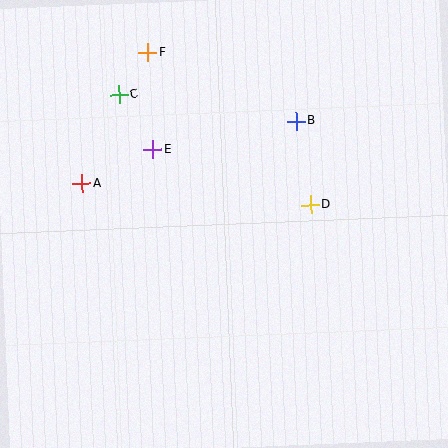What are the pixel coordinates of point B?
Point B is at (296, 121).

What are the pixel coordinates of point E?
Point E is at (153, 150).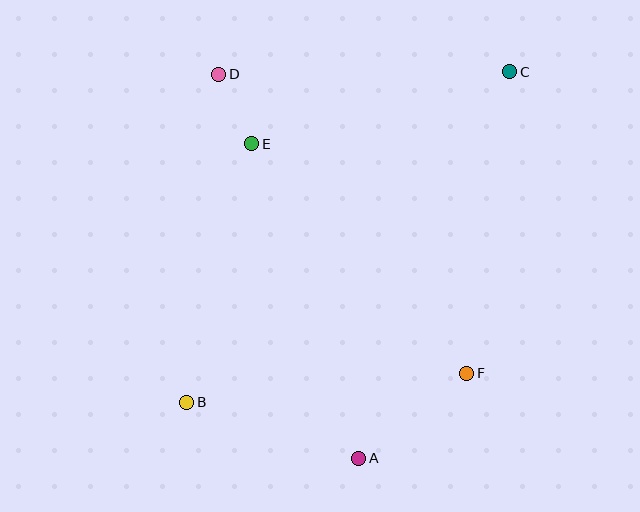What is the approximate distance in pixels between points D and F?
The distance between D and F is approximately 389 pixels.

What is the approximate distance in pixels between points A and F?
The distance between A and F is approximately 137 pixels.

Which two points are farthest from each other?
Points B and C are farthest from each other.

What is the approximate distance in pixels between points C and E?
The distance between C and E is approximately 268 pixels.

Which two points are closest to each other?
Points D and E are closest to each other.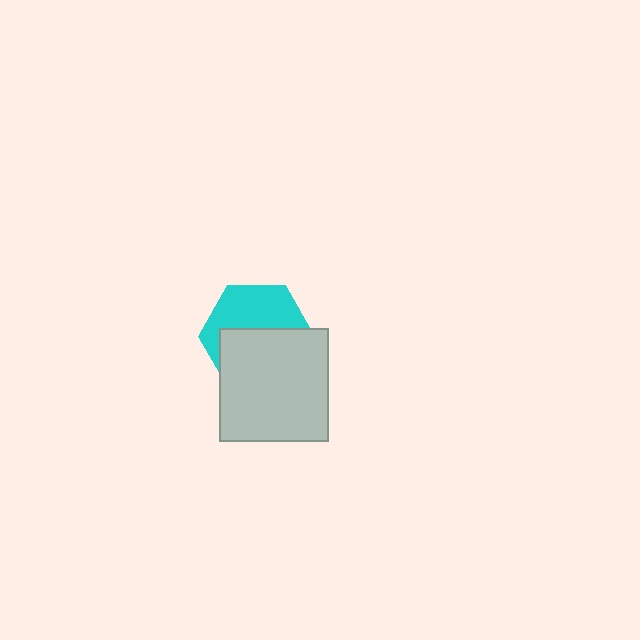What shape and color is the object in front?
The object in front is a light gray rectangle.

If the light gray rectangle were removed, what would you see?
You would see the complete cyan hexagon.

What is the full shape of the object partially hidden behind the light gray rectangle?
The partially hidden object is a cyan hexagon.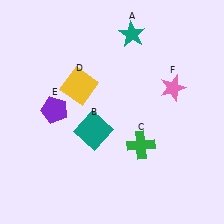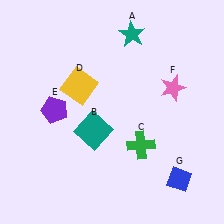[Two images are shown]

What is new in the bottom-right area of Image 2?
A blue diamond (G) was added in the bottom-right area of Image 2.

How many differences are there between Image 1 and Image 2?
There is 1 difference between the two images.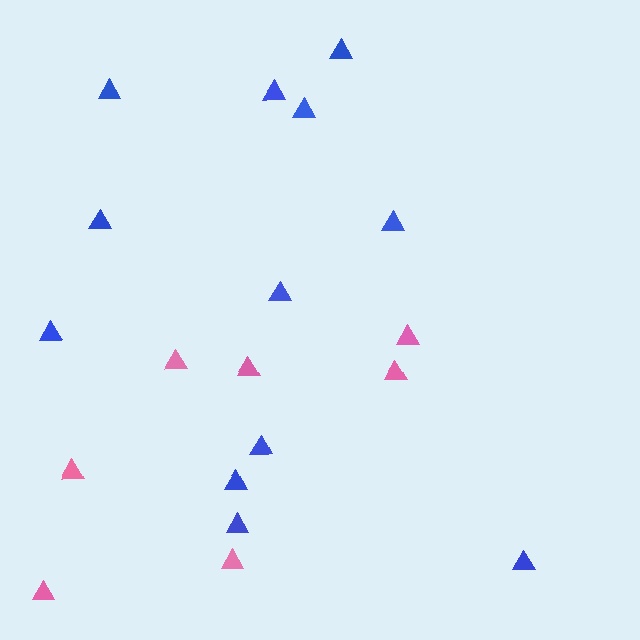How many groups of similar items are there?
There are 2 groups: one group of pink triangles (7) and one group of blue triangles (12).